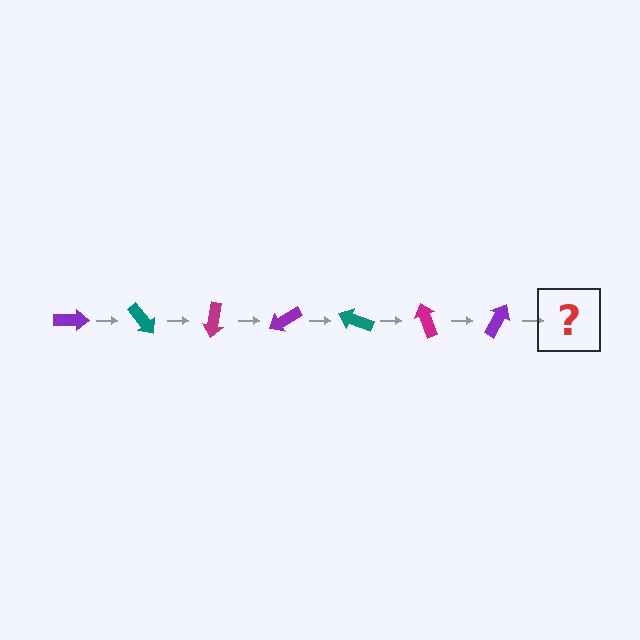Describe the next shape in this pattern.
It should be a teal arrow, rotated 350 degrees from the start.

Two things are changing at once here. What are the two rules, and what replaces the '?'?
The two rules are that it rotates 50 degrees each step and the color cycles through purple, teal, and magenta. The '?' should be a teal arrow, rotated 350 degrees from the start.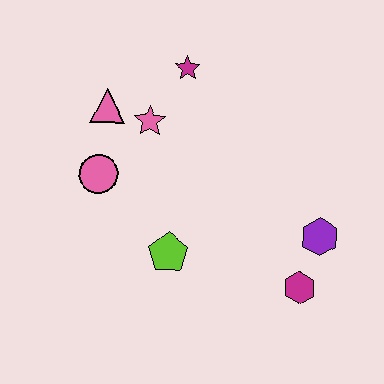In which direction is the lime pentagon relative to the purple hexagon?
The lime pentagon is to the left of the purple hexagon.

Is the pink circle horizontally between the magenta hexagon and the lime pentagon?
No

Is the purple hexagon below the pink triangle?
Yes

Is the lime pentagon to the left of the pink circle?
No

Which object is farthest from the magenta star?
The magenta hexagon is farthest from the magenta star.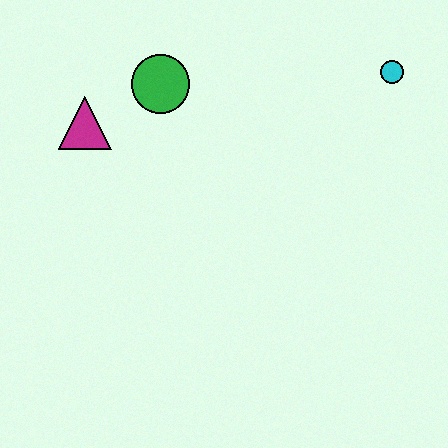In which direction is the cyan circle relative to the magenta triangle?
The cyan circle is to the right of the magenta triangle.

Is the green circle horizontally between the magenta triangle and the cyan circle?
Yes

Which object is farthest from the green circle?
The cyan circle is farthest from the green circle.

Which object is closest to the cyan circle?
The green circle is closest to the cyan circle.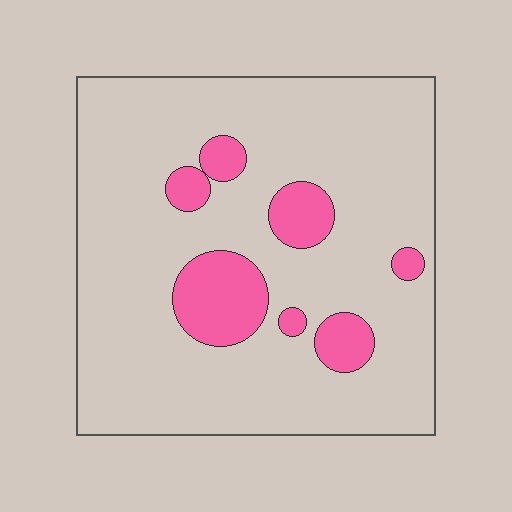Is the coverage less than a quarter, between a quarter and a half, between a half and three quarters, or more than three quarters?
Less than a quarter.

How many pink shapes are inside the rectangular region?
7.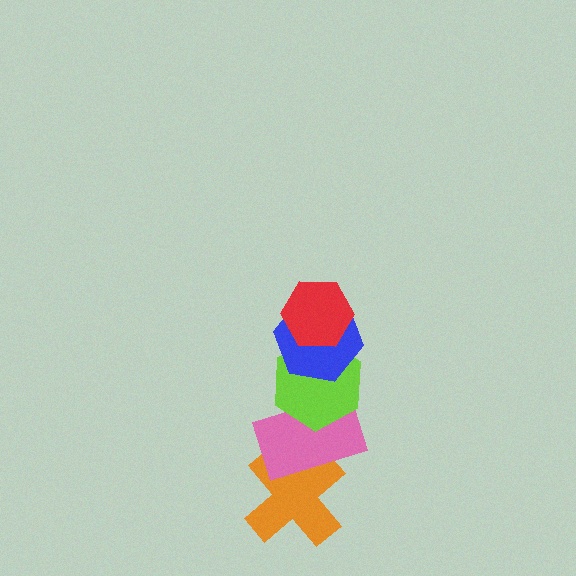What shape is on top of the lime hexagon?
The blue hexagon is on top of the lime hexagon.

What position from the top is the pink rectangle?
The pink rectangle is 4th from the top.